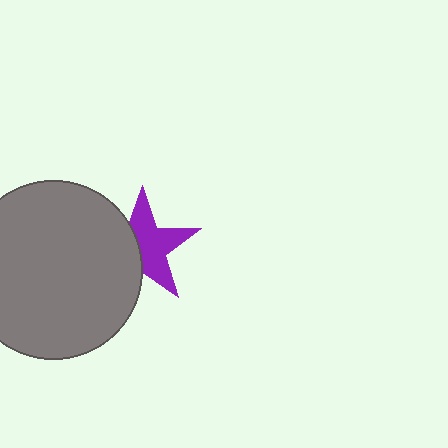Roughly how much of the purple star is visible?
About half of it is visible (roughly 59%).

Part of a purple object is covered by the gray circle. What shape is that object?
It is a star.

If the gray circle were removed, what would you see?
You would see the complete purple star.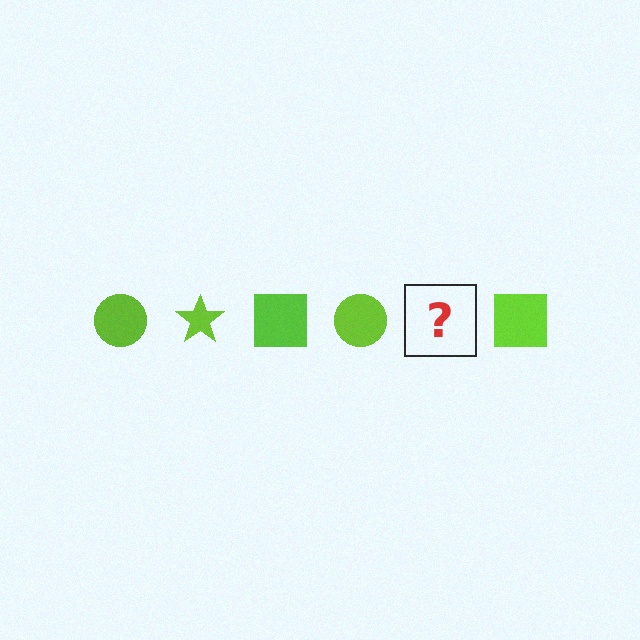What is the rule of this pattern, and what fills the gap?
The rule is that the pattern cycles through circle, star, square shapes in lime. The gap should be filled with a lime star.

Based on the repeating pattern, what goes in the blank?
The blank should be a lime star.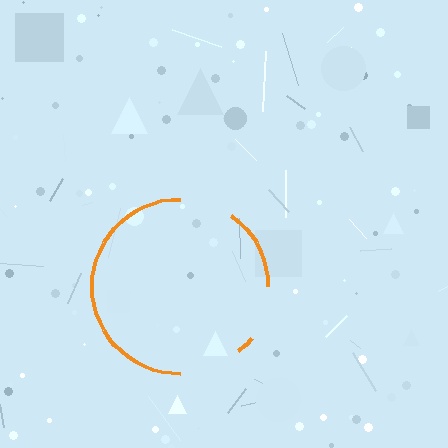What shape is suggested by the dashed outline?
The dashed outline suggests a circle.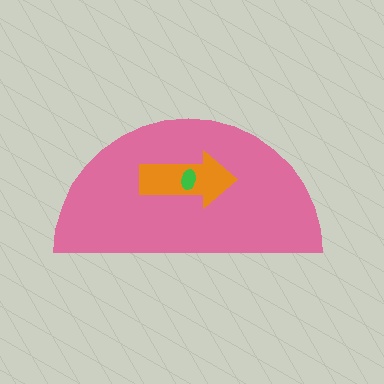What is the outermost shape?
The pink semicircle.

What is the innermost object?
The green ellipse.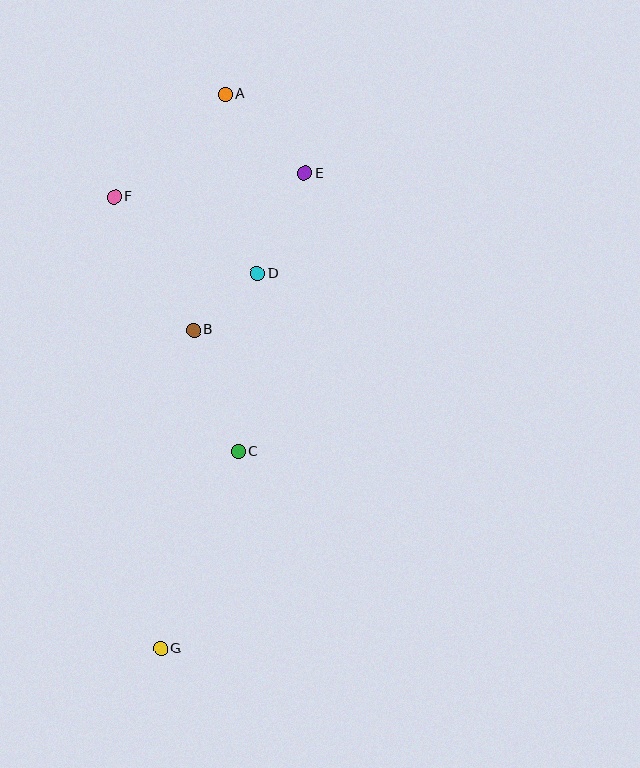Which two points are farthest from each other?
Points A and G are farthest from each other.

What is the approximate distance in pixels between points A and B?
The distance between A and B is approximately 238 pixels.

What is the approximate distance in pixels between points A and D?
The distance between A and D is approximately 182 pixels.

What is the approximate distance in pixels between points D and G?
The distance between D and G is approximately 387 pixels.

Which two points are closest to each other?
Points B and D are closest to each other.